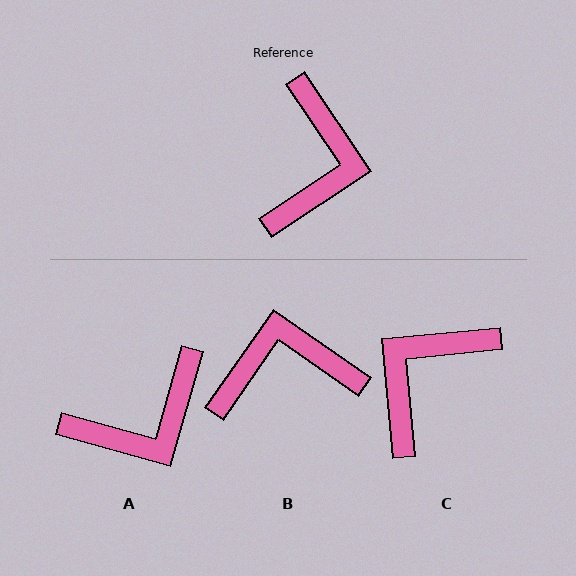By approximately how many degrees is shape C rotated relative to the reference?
Approximately 152 degrees counter-clockwise.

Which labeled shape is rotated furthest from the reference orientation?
C, about 152 degrees away.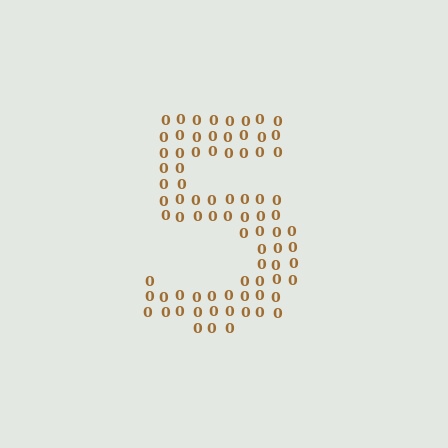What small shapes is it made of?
It is made of small digit 0's.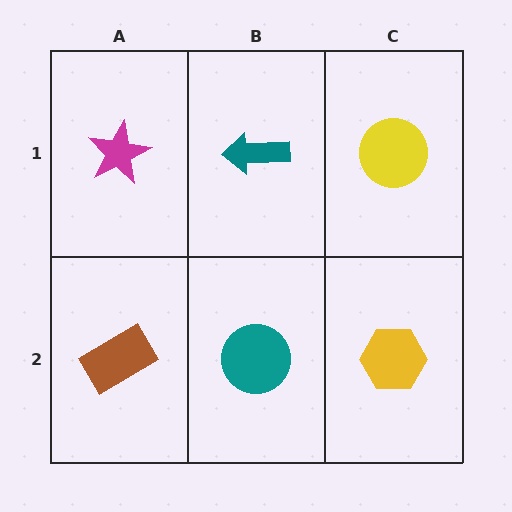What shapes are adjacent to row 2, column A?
A magenta star (row 1, column A), a teal circle (row 2, column B).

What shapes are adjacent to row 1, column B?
A teal circle (row 2, column B), a magenta star (row 1, column A), a yellow circle (row 1, column C).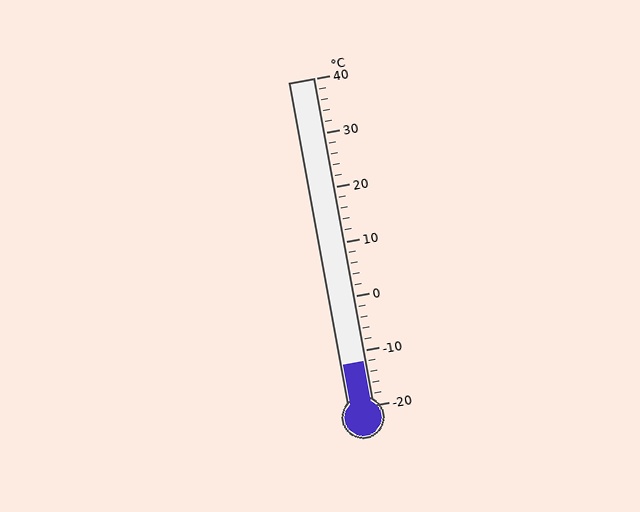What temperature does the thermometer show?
The thermometer shows approximately -12°C.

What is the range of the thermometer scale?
The thermometer scale ranges from -20°C to 40°C.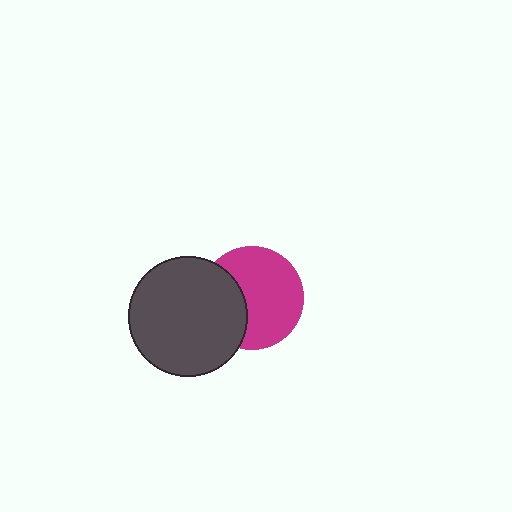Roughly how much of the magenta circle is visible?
Most of it is visible (roughly 66%).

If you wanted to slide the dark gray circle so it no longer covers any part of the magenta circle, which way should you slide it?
Slide it left — that is the most direct way to separate the two shapes.